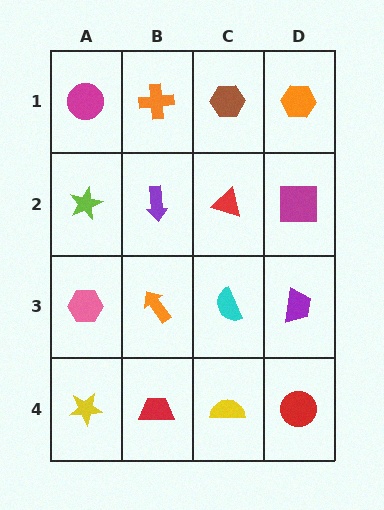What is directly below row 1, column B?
A purple arrow.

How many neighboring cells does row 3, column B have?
4.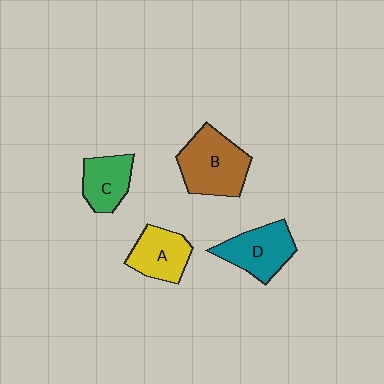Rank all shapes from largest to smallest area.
From largest to smallest: B (brown), D (teal), A (yellow), C (green).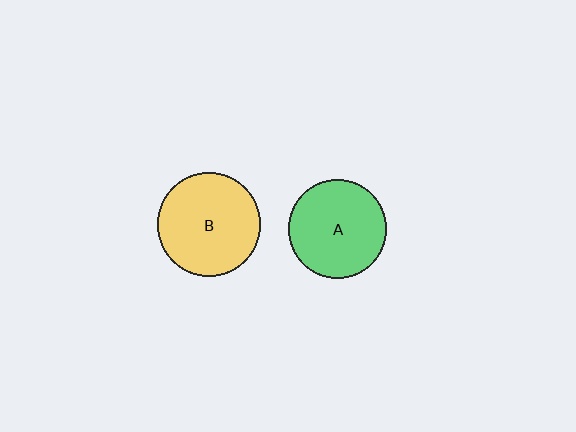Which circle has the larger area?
Circle B (yellow).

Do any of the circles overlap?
No, none of the circles overlap.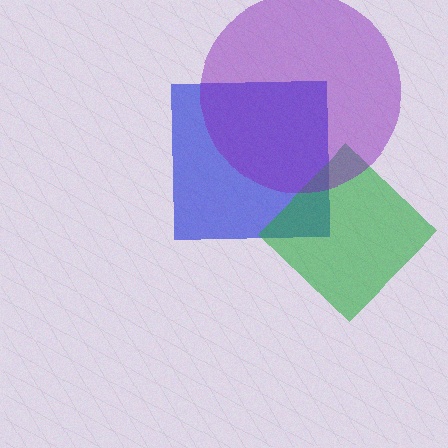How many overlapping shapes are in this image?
There are 3 overlapping shapes in the image.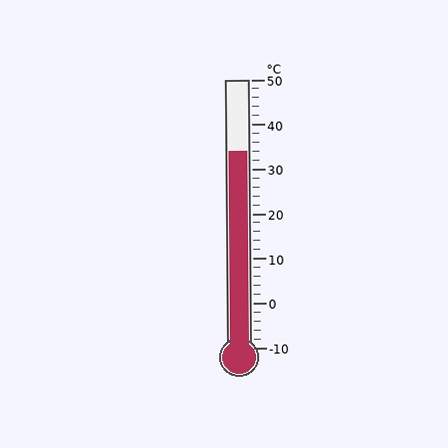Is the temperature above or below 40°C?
The temperature is below 40°C.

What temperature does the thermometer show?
The thermometer shows approximately 34°C.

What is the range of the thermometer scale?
The thermometer scale ranges from -10°C to 50°C.